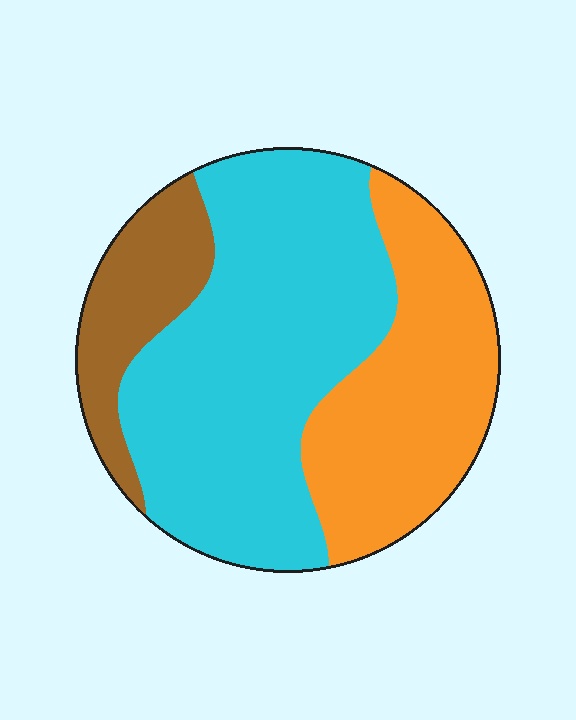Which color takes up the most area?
Cyan, at roughly 55%.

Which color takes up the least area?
Brown, at roughly 15%.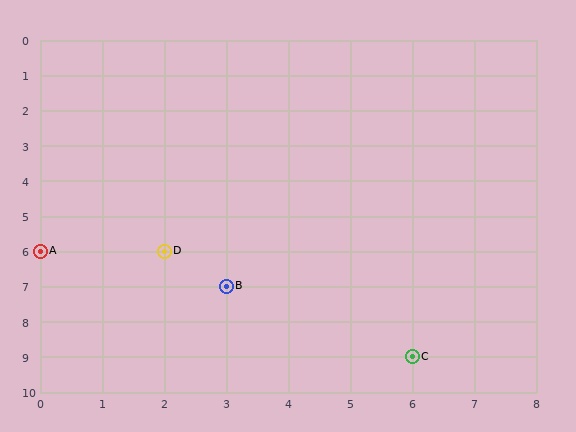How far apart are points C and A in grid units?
Points C and A are 6 columns and 3 rows apart (about 6.7 grid units diagonally).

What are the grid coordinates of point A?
Point A is at grid coordinates (0, 6).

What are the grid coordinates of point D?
Point D is at grid coordinates (2, 6).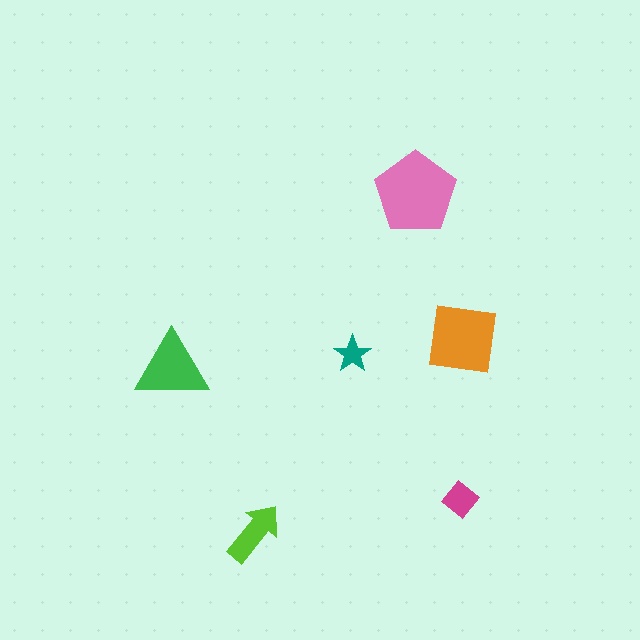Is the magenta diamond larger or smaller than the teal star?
Larger.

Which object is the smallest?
The teal star.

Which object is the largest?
The pink pentagon.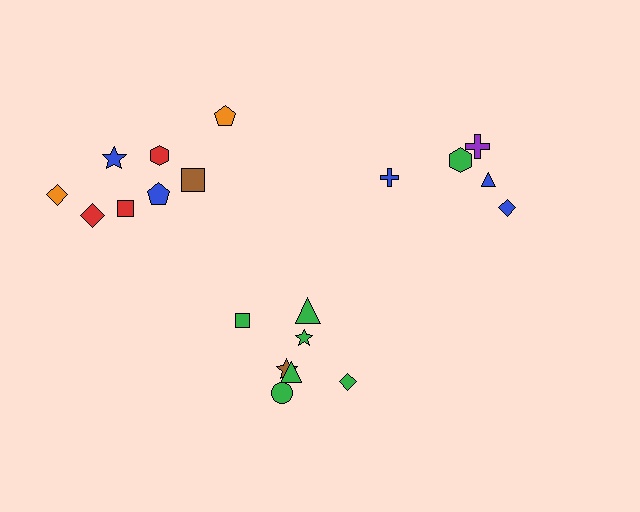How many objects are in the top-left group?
There are 8 objects.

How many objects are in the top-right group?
There are 5 objects.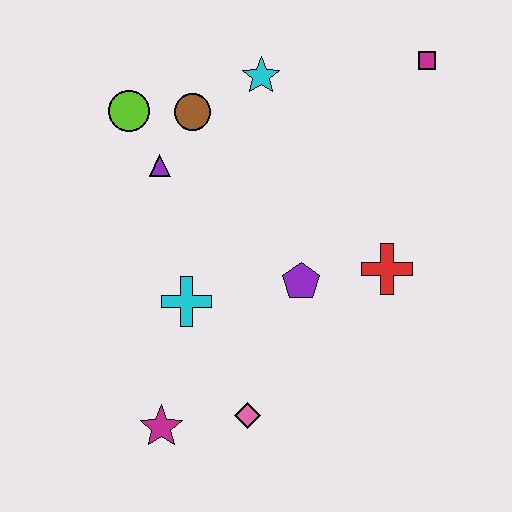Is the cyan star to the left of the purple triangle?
No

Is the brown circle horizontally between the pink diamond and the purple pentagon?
No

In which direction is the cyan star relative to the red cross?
The cyan star is above the red cross.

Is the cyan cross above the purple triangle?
No